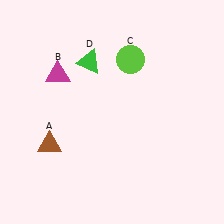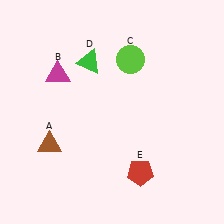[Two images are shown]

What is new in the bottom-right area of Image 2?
A red pentagon (E) was added in the bottom-right area of Image 2.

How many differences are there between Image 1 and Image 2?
There is 1 difference between the two images.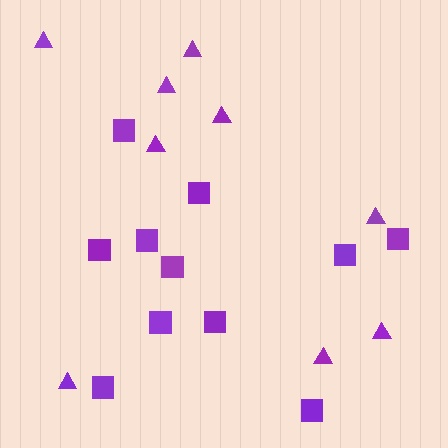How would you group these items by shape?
There are 2 groups: one group of squares (11) and one group of triangles (9).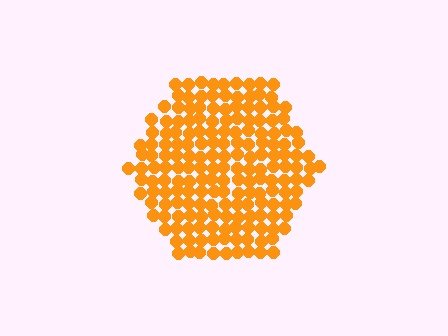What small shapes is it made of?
It is made of small circles.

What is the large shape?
The large shape is a hexagon.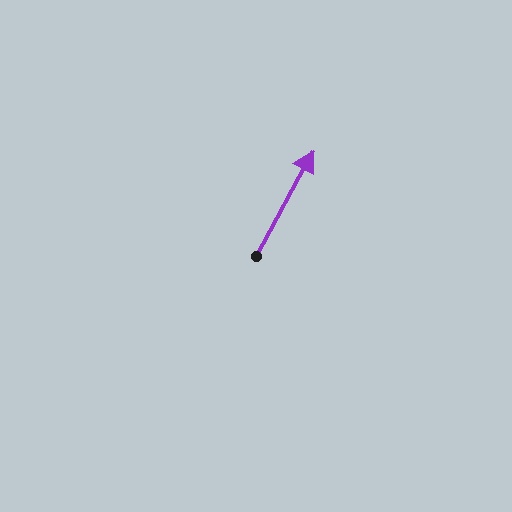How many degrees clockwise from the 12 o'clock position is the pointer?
Approximately 28 degrees.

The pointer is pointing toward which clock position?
Roughly 1 o'clock.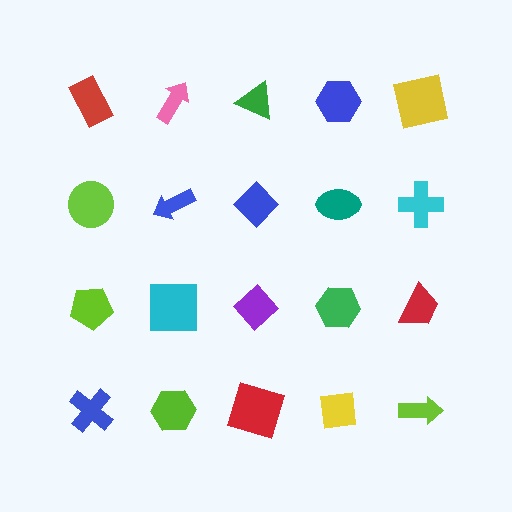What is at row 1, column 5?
A yellow square.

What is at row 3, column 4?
A green hexagon.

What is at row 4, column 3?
A red square.